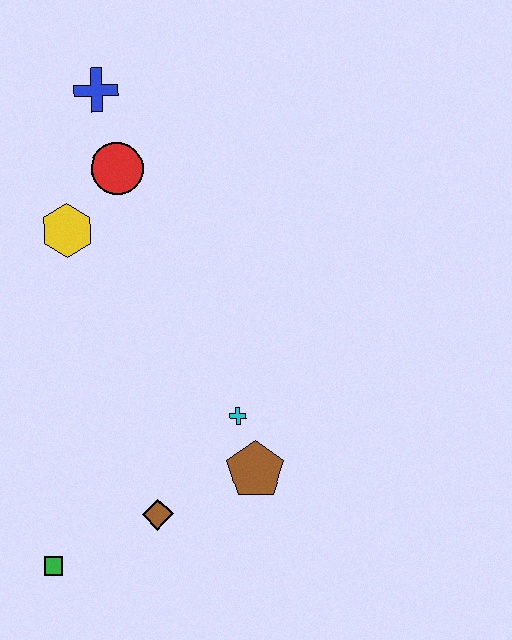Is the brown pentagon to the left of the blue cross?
No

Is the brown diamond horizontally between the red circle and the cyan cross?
Yes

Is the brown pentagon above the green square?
Yes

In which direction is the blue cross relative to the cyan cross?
The blue cross is above the cyan cross.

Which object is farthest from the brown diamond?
The blue cross is farthest from the brown diamond.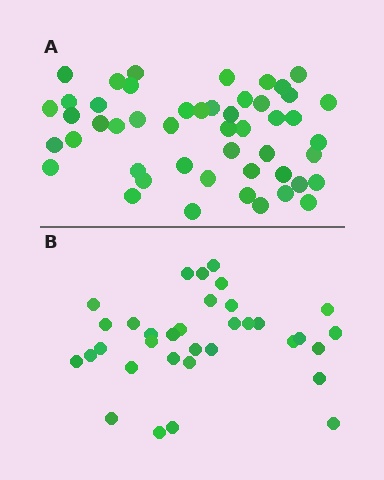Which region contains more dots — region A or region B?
Region A (the top region) has more dots.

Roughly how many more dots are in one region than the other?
Region A has approximately 15 more dots than region B.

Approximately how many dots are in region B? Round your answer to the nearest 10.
About 30 dots. (The exact count is 34, which rounds to 30.)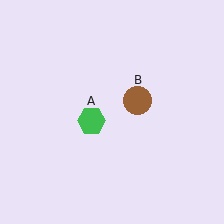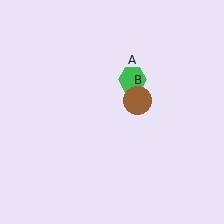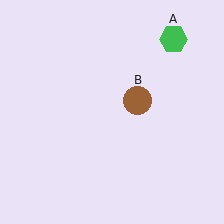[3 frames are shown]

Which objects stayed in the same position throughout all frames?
Brown circle (object B) remained stationary.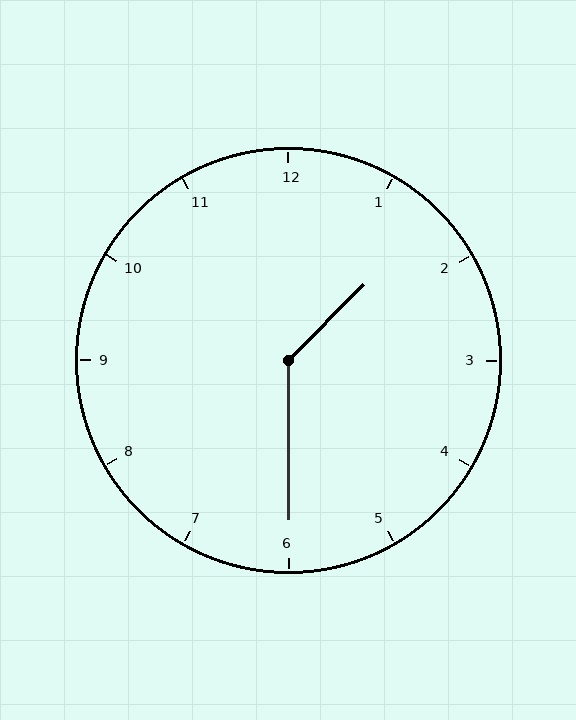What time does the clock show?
1:30.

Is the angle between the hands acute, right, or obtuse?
It is obtuse.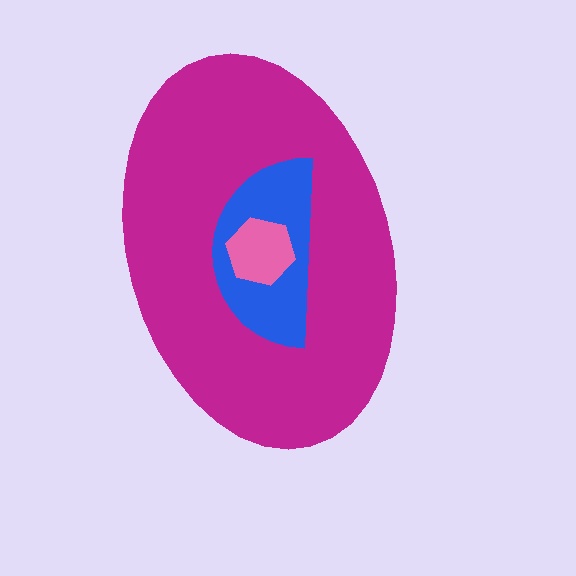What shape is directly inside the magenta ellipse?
The blue semicircle.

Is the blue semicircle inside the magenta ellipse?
Yes.